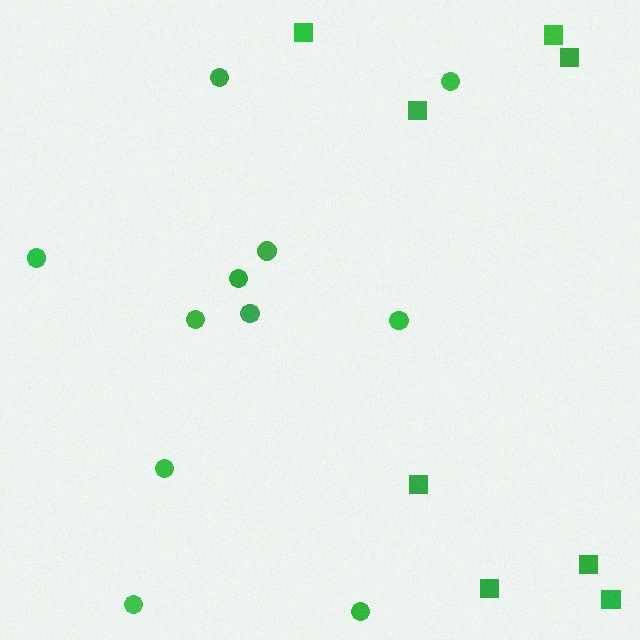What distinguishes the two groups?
There are 2 groups: one group of squares (8) and one group of circles (11).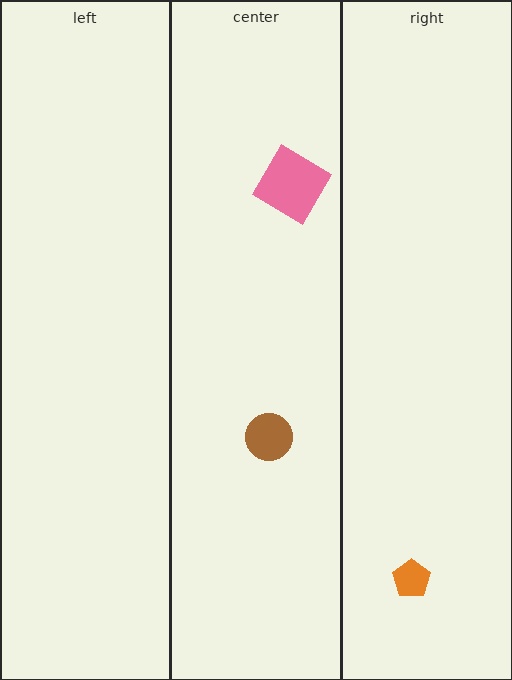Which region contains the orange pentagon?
The right region.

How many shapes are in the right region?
1.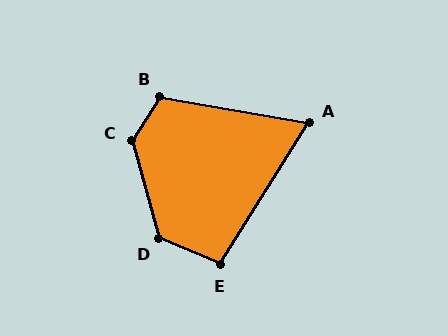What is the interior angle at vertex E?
Approximately 99 degrees (obtuse).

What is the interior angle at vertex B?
Approximately 113 degrees (obtuse).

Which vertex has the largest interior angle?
C, at approximately 133 degrees.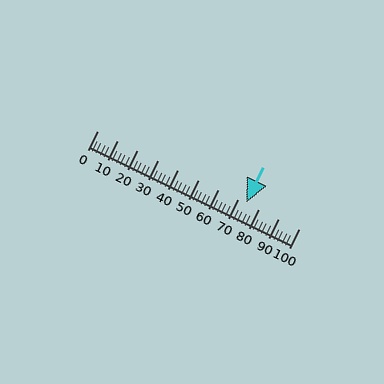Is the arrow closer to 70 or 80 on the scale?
The arrow is closer to 70.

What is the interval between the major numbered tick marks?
The major tick marks are spaced 10 units apart.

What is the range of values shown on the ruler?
The ruler shows values from 0 to 100.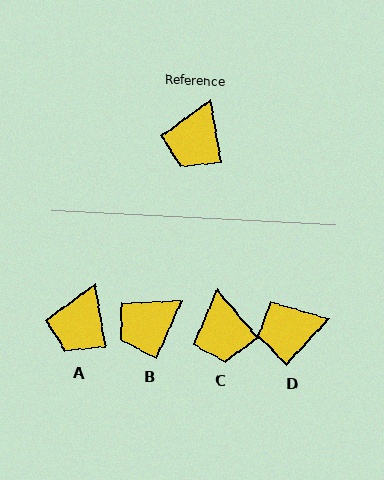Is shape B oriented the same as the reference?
No, it is off by about 33 degrees.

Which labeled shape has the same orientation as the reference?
A.